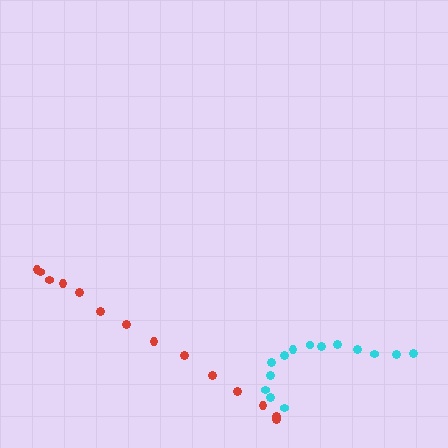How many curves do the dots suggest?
There are 2 distinct paths.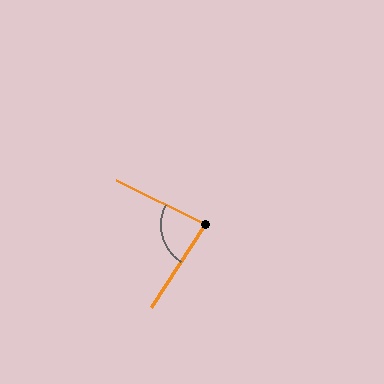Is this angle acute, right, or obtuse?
It is acute.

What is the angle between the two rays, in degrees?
Approximately 84 degrees.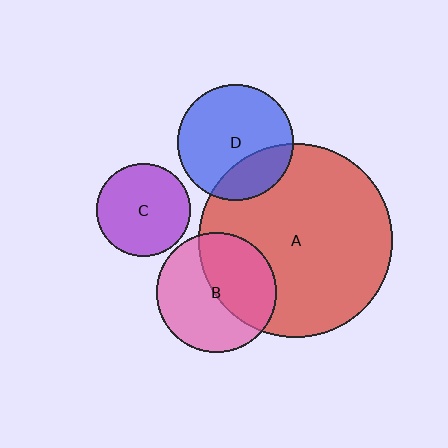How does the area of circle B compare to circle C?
Approximately 1.6 times.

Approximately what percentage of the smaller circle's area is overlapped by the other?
Approximately 25%.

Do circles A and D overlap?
Yes.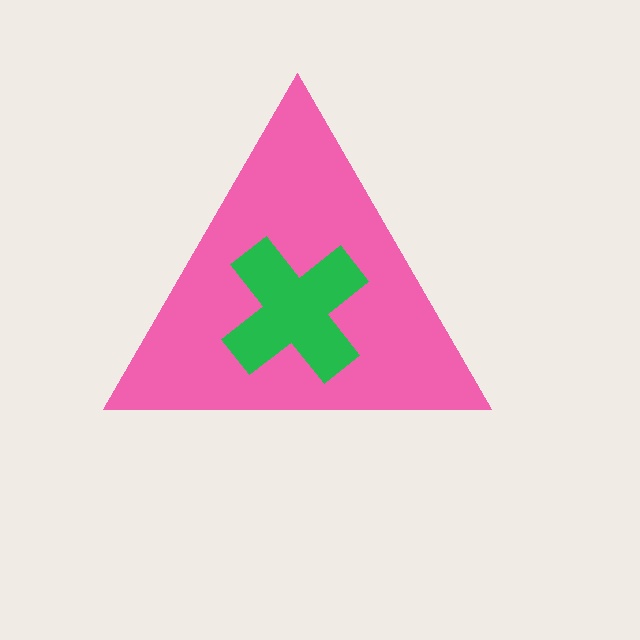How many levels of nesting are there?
2.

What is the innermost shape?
The green cross.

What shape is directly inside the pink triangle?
The green cross.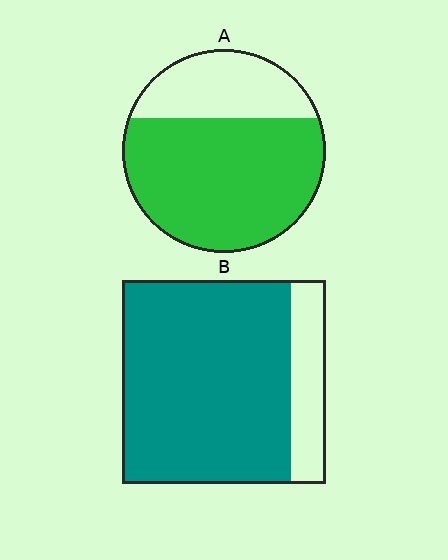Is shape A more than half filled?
Yes.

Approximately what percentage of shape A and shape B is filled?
A is approximately 70% and B is approximately 85%.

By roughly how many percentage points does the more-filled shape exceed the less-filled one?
By roughly 15 percentage points (B over A).